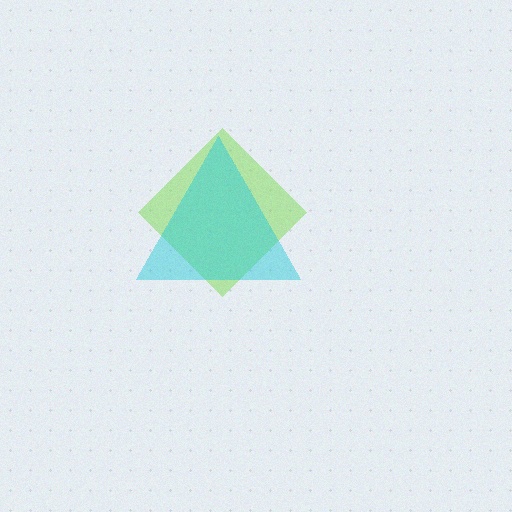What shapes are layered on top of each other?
The layered shapes are: a lime diamond, a cyan triangle.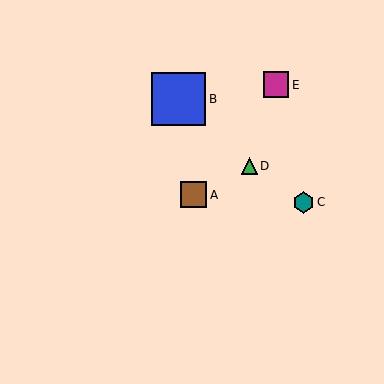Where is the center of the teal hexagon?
The center of the teal hexagon is at (304, 202).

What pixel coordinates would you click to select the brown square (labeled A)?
Click at (194, 195) to select the brown square A.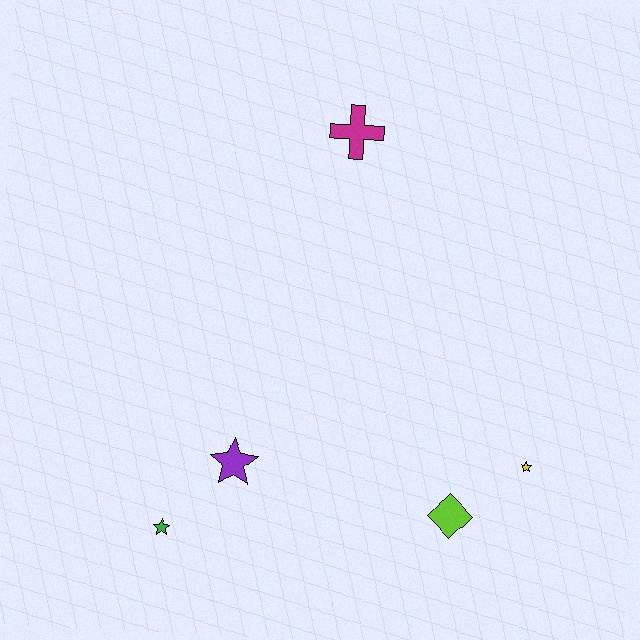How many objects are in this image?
There are 5 objects.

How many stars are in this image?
There are 3 stars.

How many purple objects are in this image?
There is 1 purple object.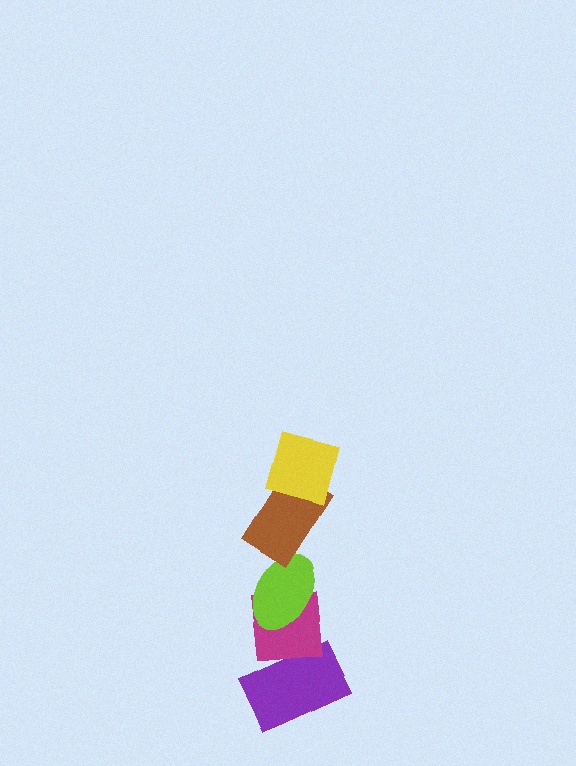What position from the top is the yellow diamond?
The yellow diamond is 1st from the top.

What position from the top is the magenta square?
The magenta square is 4th from the top.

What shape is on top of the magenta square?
The lime ellipse is on top of the magenta square.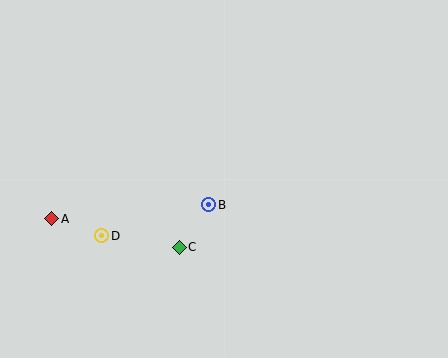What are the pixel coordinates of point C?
Point C is at (179, 247).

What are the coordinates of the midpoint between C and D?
The midpoint between C and D is at (140, 242).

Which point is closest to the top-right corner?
Point B is closest to the top-right corner.